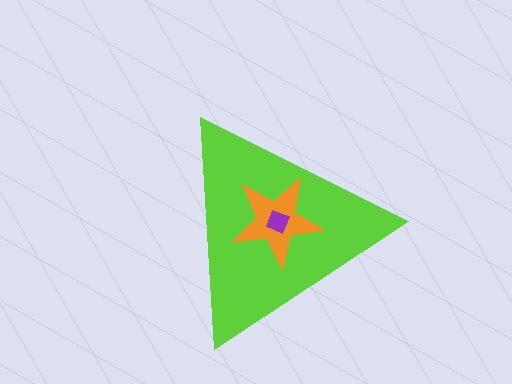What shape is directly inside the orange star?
The purple diamond.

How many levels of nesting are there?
3.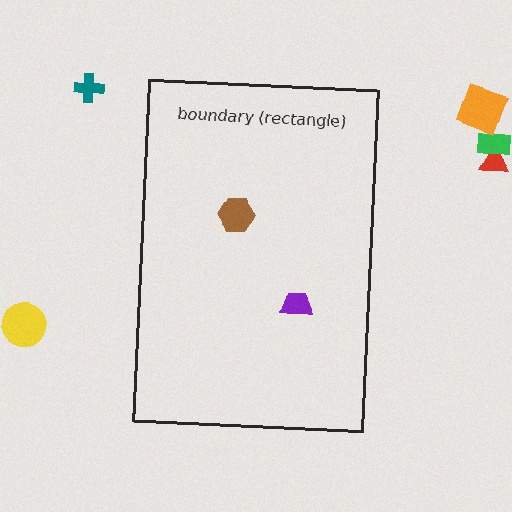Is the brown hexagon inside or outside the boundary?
Inside.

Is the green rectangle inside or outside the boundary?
Outside.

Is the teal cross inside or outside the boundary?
Outside.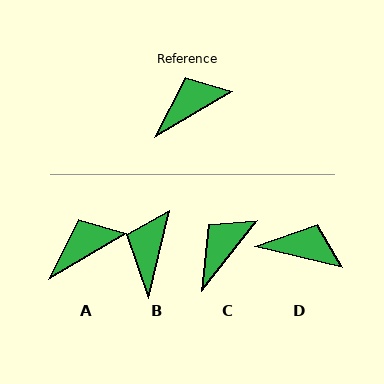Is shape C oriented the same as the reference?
No, it is off by about 21 degrees.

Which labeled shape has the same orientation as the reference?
A.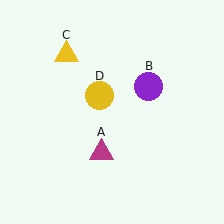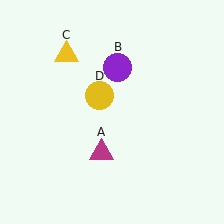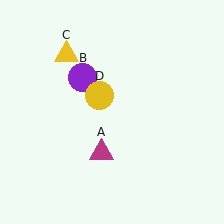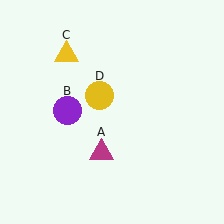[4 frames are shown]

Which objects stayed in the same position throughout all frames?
Magenta triangle (object A) and yellow triangle (object C) and yellow circle (object D) remained stationary.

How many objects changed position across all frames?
1 object changed position: purple circle (object B).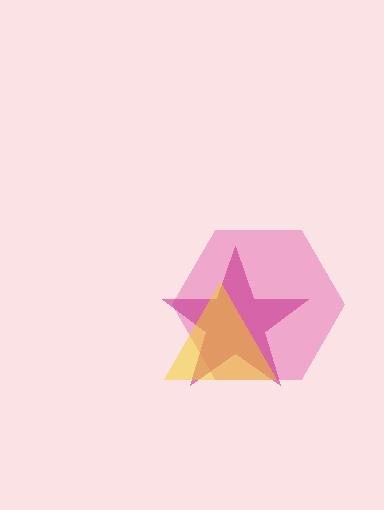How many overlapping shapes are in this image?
There are 3 overlapping shapes in the image.